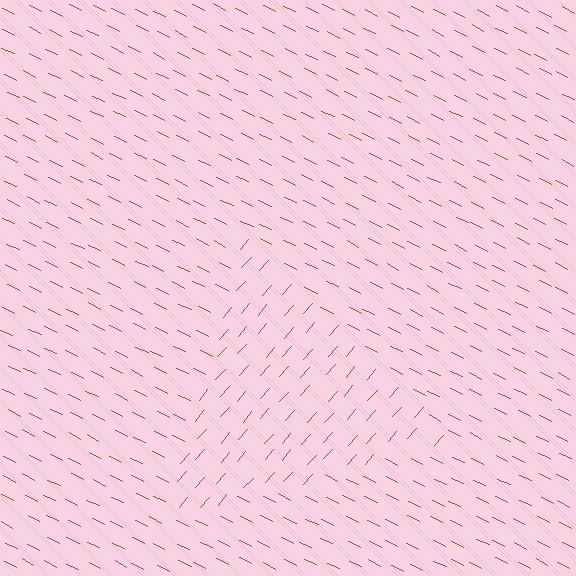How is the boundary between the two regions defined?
The boundary is defined purely by a change in line orientation (approximately 75 degrees difference). All lines are the same color and thickness.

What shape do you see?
I see a triangle.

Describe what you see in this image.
The image is filled with small brown line segments. A triangle region in the image has lines oriented differently from the surrounding lines, creating a visible texture boundary.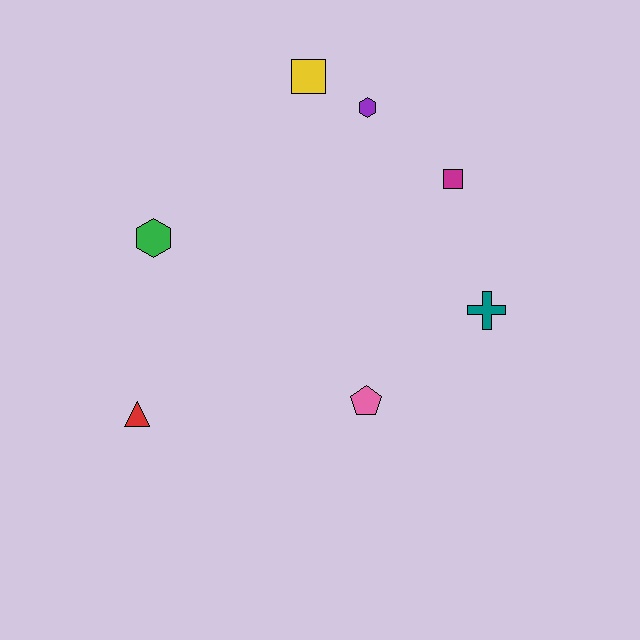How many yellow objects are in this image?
There is 1 yellow object.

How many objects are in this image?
There are 7 objects.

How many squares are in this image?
There are 2 squares.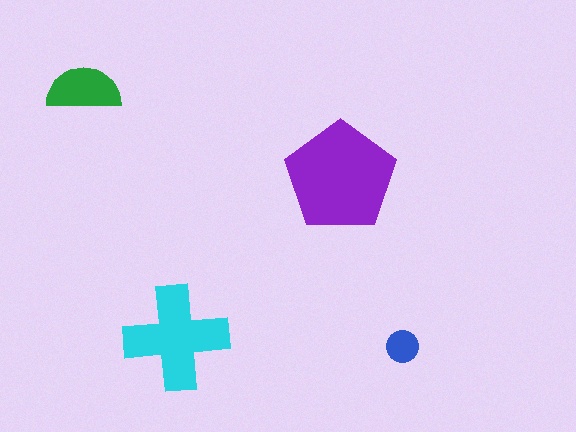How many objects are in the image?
There are 4 objects in the image.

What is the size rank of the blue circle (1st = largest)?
4th.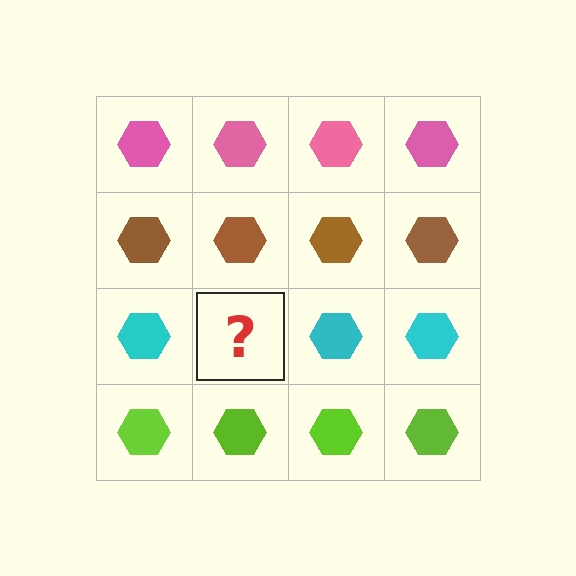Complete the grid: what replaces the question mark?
The question mark should be replaced with a cyan hexagon.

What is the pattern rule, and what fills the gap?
The rule is that each row has a consistent color. The gap should be filled with a cyan hexagon.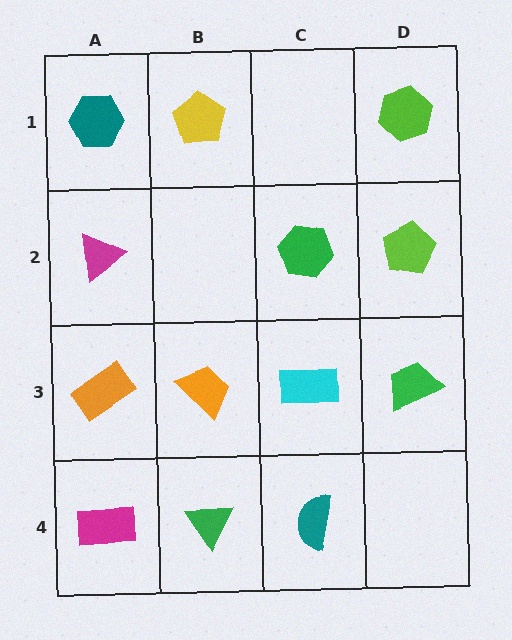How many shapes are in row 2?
3 shapes.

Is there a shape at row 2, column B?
No, that cell is empty.